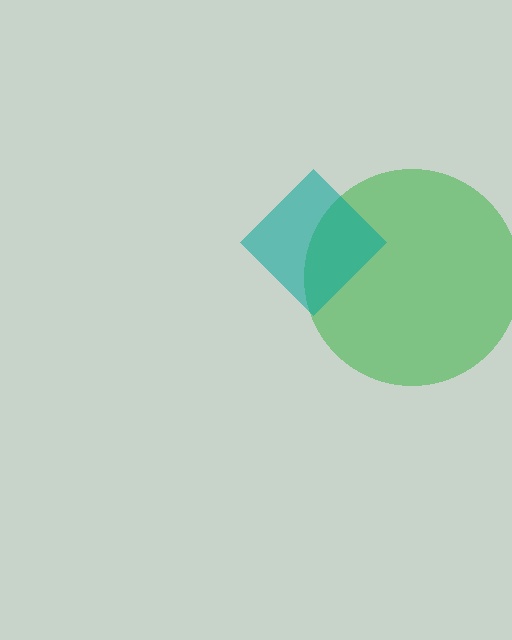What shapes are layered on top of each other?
The layered shapes are: a green circle, a teal diamond.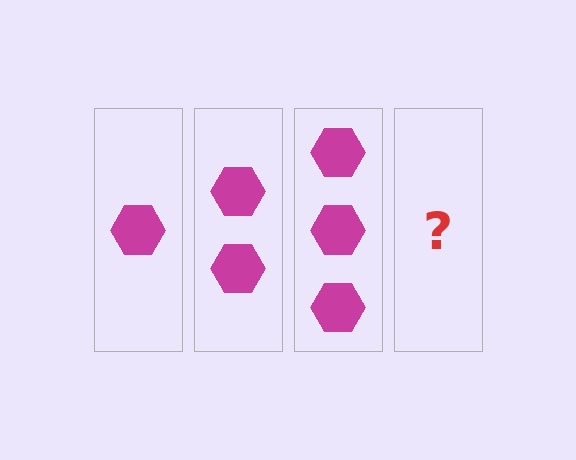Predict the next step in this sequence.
The next step is 4 hexagons.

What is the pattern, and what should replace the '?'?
The pattern is that each step adds one more hexagon. The '?' should be 4 hexagons.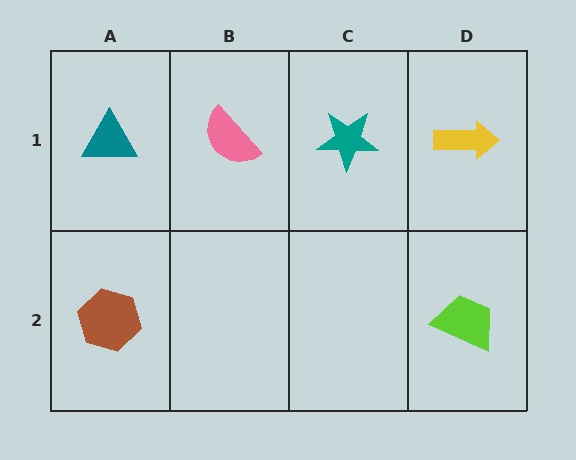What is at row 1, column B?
A pink semicircle.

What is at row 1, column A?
A teal triangle.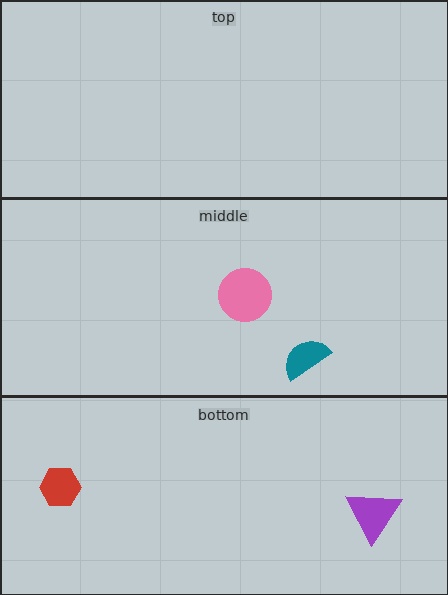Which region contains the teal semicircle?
The middle region.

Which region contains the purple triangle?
The bottom region.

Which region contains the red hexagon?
The bottom region.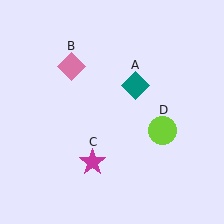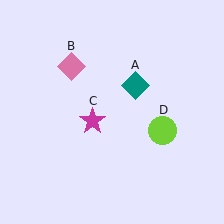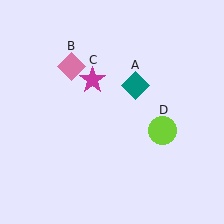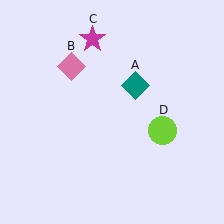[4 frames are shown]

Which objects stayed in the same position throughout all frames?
Teal diamond (object A) and pink diamond (object B) and lime circle (object D) remained stationary.